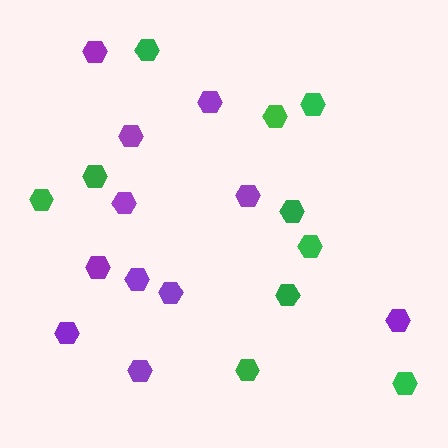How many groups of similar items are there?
There are 2 groups: one group of purple hexagons (11) and one group of green hexagons (10).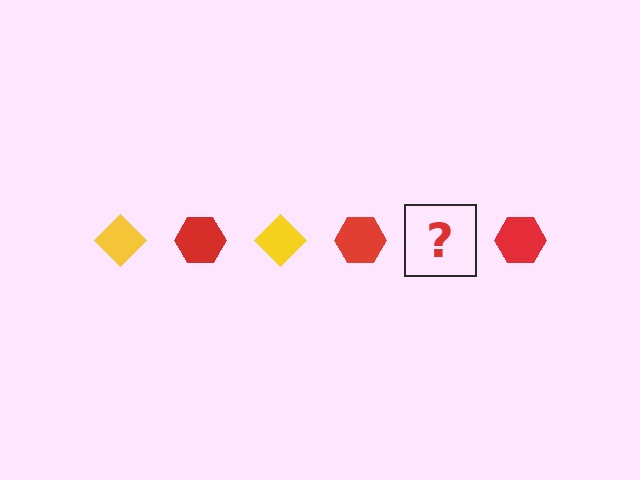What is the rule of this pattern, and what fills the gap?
The rule is that the pattern alternates between yellow diamond and red hexagon. The gap should be filled with a yellow diamond.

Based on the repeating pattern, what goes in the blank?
The blank should be a yellow diamond.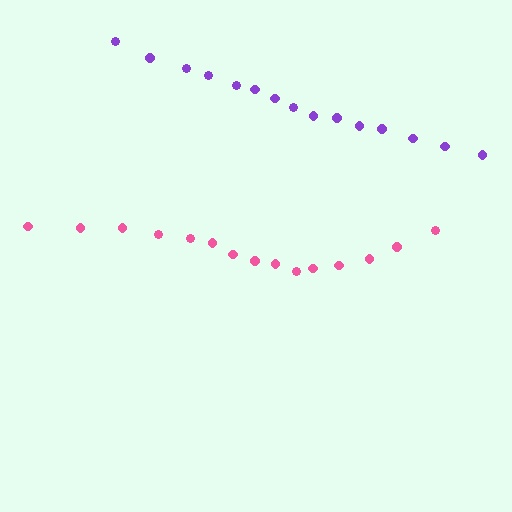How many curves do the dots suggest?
There are 2 distinct paths.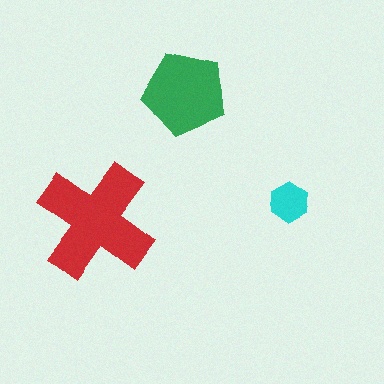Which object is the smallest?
The cyan hexagon.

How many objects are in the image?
There are 3 objects in the image.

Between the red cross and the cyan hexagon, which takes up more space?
The red cross.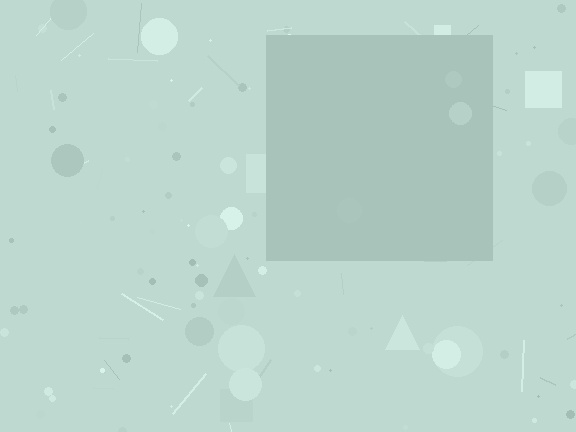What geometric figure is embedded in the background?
A square is embedded in the background.